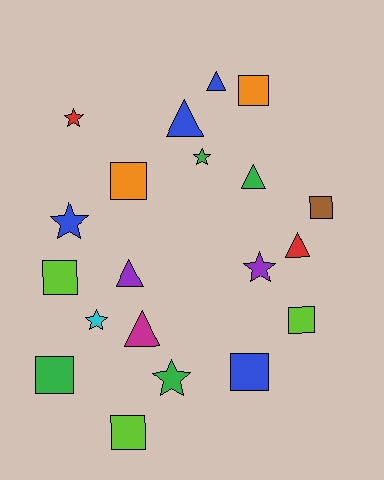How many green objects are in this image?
There are 4 green objects.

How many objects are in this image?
There are 20 objects.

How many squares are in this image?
There are 8 squares.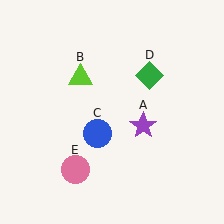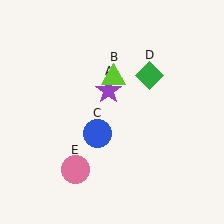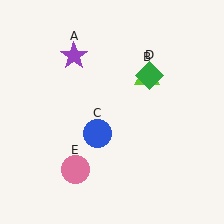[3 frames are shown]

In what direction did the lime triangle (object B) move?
The lime triangle (object B) moved right.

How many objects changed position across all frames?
2 objects changed position: purple star (object A), lime triangle (object B).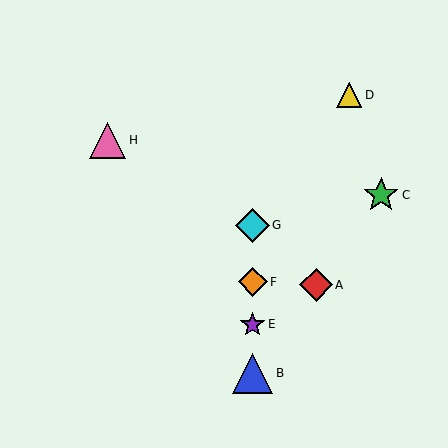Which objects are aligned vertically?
Objects B, E, F, G are aligned vertically.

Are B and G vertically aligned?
Yes, both are at x≈253.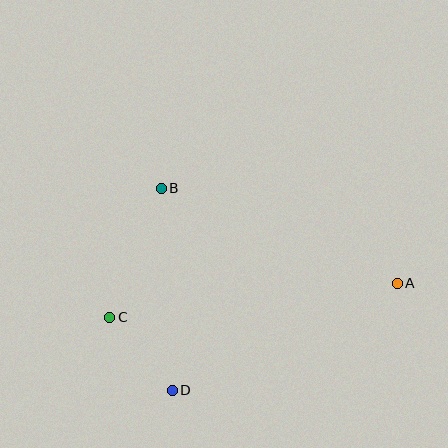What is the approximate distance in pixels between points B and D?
The distance between B and D is approximately 202 pixels.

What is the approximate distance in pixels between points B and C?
The distance between B and C is approximately 139 pixels.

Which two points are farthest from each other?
Points A and C are farthest from each other.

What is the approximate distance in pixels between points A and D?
The distance between A and D is approximately 249 pixels.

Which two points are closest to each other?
Points C and D are closest to each other.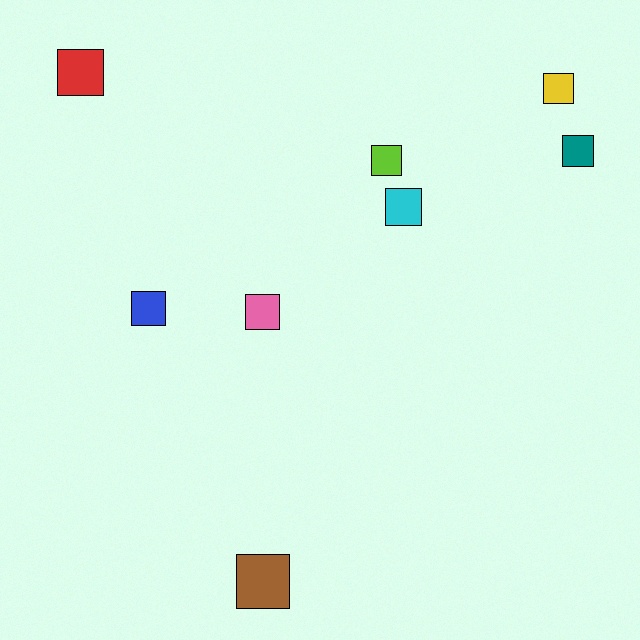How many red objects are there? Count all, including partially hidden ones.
There is 1 red object.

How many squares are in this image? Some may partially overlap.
There are 8 squares.